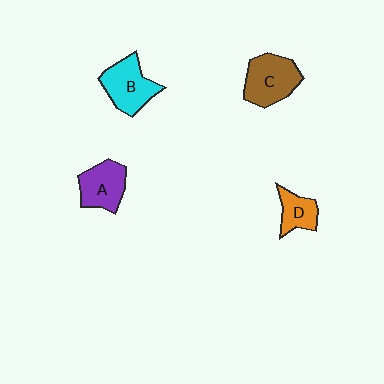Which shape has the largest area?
Shape C (brown).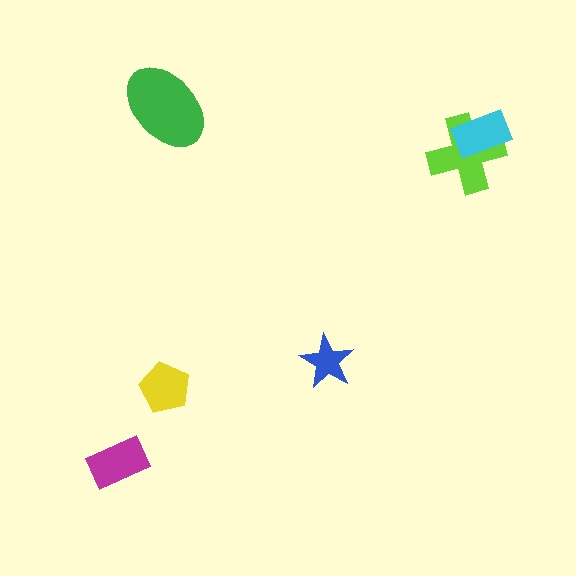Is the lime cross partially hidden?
Yes, it is partially covered by another shape.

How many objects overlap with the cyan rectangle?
1 object overlaps with the cyan rectangle.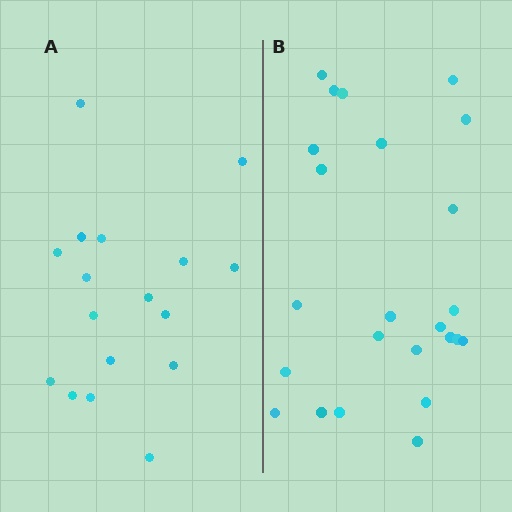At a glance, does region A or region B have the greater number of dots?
Region B (the right region) has more dots.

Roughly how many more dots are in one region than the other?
Region B has roughly 8 or so more dots than region A.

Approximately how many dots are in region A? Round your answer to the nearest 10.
About 20 dots. (The exact count is 17, which rounds to 20.)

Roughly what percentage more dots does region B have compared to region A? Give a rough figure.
About 40% more.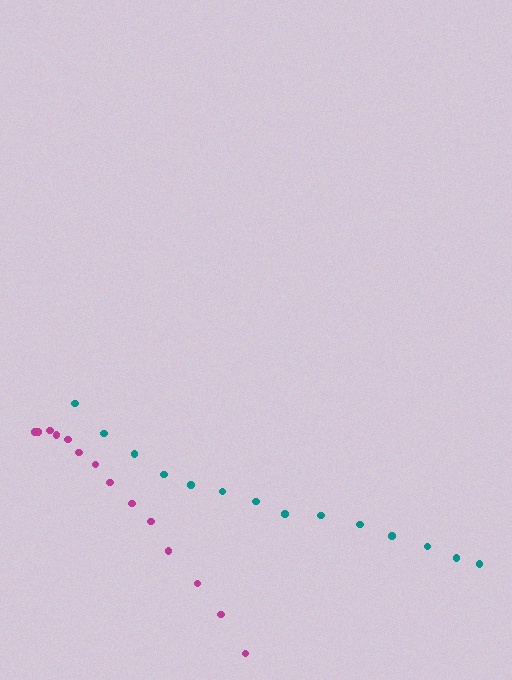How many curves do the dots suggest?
There are 2 distinct paths.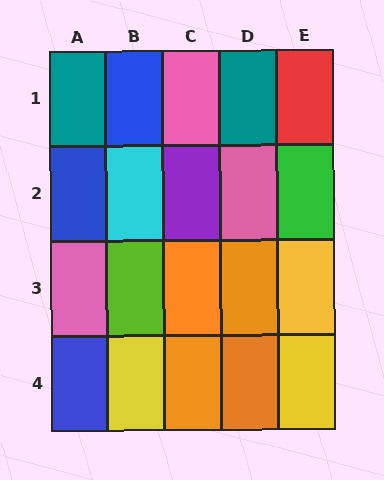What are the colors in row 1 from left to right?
Teal, blue, pink, teal, red.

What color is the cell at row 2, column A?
Blue.